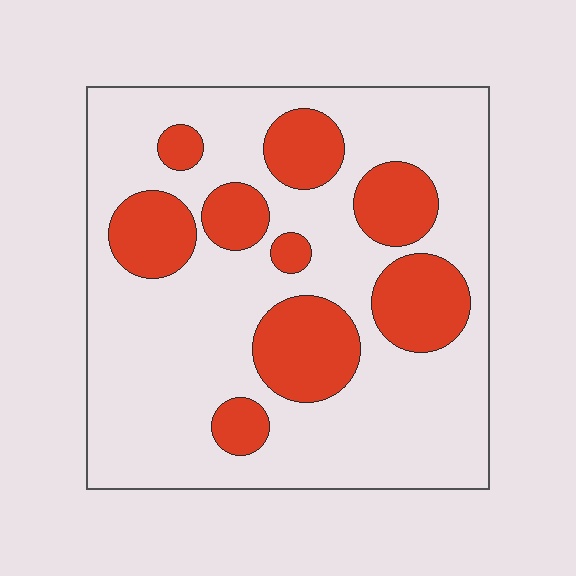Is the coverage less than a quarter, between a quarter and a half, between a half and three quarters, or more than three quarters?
Between a quarter and a half.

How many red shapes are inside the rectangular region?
9.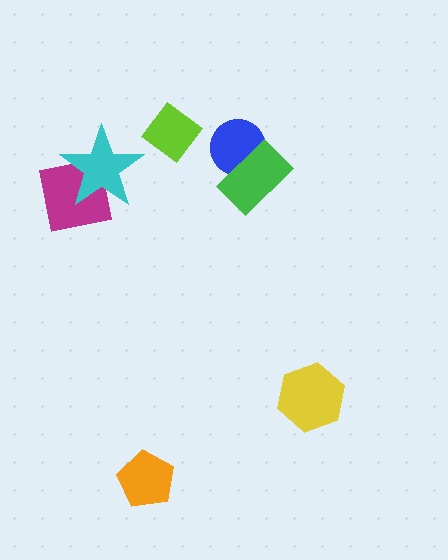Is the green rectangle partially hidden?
No, no other shape covers it.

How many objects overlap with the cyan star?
1 object overlaps with the cyan star.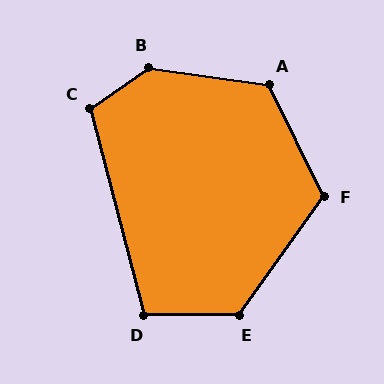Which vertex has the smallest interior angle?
D, at approximately 105 degrees.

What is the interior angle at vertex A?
Approximately 124 degrees (obtuse).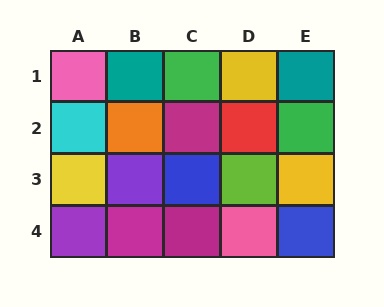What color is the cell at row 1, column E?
Teal.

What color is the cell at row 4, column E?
Blue.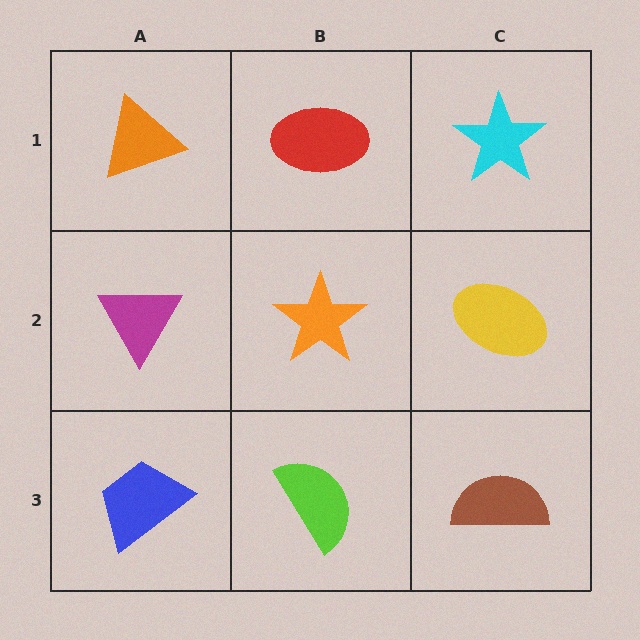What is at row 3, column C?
A brown semicircle.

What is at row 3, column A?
A blue trapezoid.